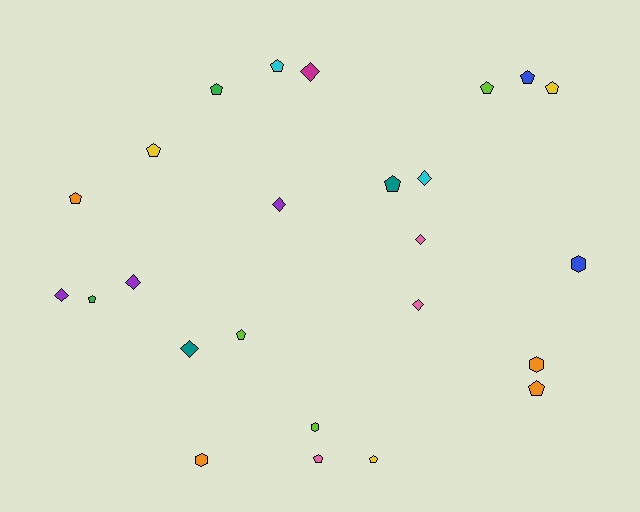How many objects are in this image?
There are 25 objects.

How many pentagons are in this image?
There are 13 pentagons.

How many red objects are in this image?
There are no red objects.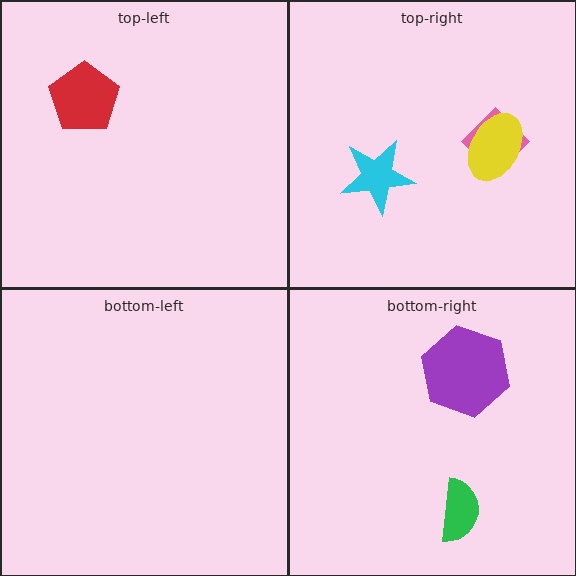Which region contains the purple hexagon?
The bottom-right region.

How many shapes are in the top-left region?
1.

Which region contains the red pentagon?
The top-left region.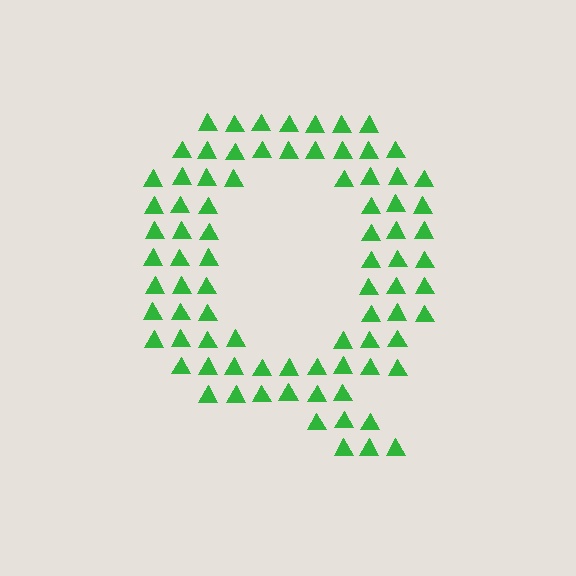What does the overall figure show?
The overall figure shows the letter Q.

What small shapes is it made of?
It is made of small triangles.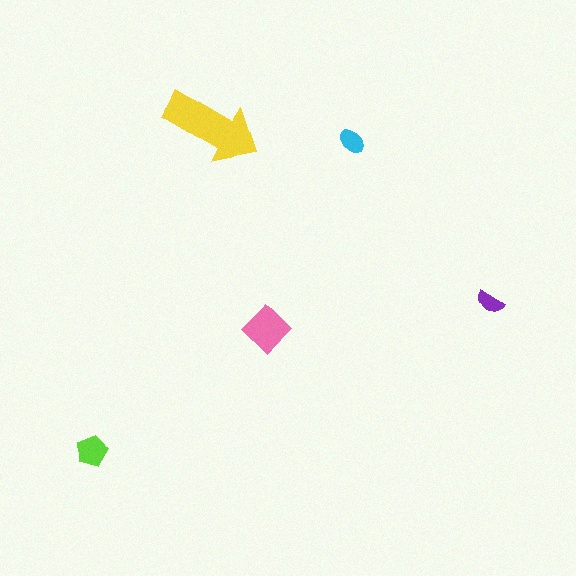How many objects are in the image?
There are 5 objects in the image.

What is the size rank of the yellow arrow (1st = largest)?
1st.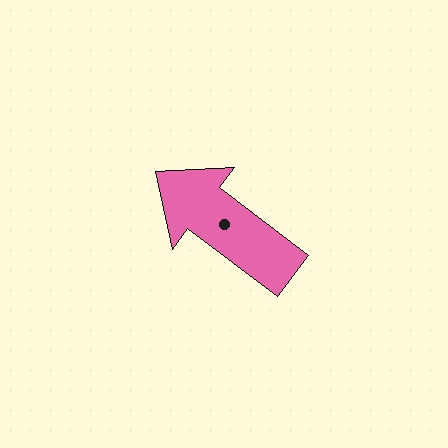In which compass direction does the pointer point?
Northwest.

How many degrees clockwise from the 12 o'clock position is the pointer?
Approximately 307 degrees.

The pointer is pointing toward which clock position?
Roughly 10 o'clock.